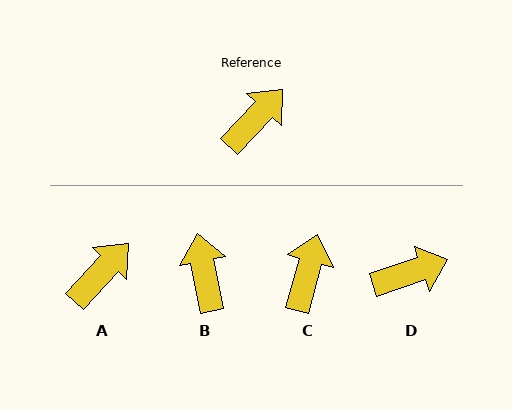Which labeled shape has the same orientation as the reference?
A.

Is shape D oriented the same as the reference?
No, it is off by about 28 degrees.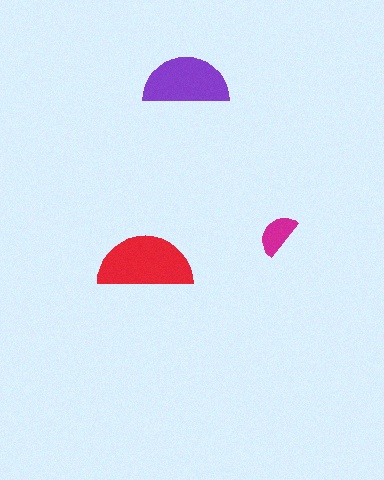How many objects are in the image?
There are 3 objects in the image.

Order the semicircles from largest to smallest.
the red one, the purple one, the magenta one.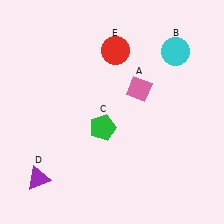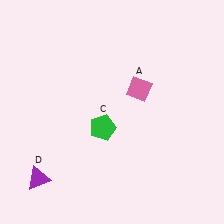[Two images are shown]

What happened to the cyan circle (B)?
The cyan circle (B) was removed in Image 2. It was in the top-right area of Image 1.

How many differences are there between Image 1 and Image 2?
There are 2 differences between the two images.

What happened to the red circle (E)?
The red circle (E) was removed in Image 2. It was in the top-right area of Image 1.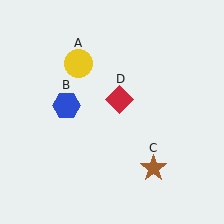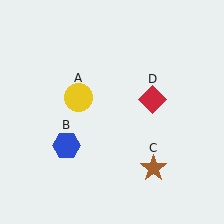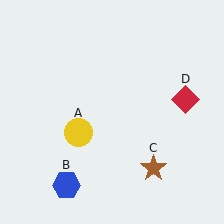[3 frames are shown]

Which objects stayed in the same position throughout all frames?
Brown star (object C) remained stationary.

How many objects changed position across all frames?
3 objects changed position: yellow circle (object A), blue hexagon (object B), red diamond (object D).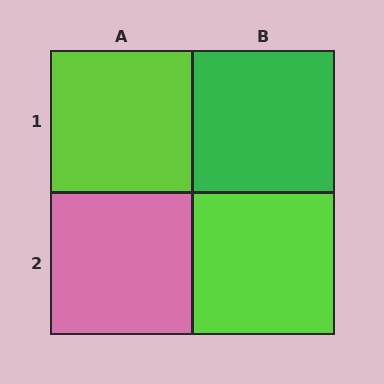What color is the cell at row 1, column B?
Green.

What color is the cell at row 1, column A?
Lime.